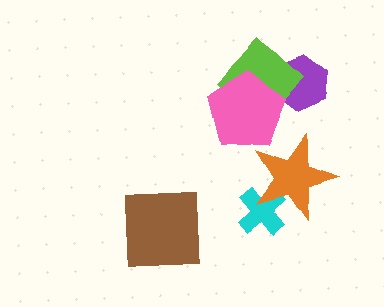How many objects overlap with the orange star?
1 object overlaps with the orange star.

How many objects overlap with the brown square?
0 objects overlap with the brown square.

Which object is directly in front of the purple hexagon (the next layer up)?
The lime diamond is directly in front of the purple hexagon.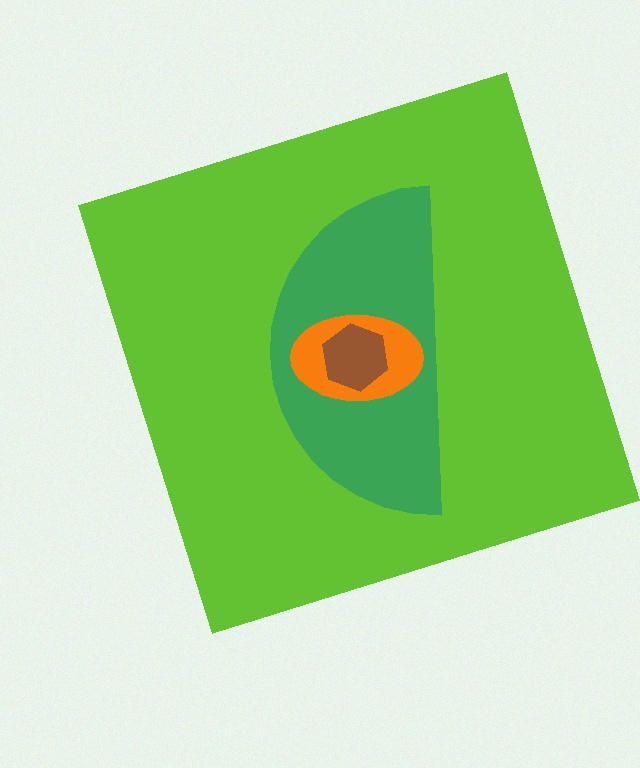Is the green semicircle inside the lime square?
Yes.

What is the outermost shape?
The lime square.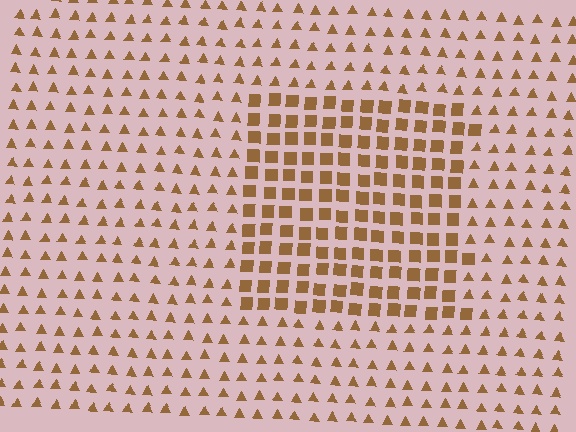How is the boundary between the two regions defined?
The boundary is defined by a change in element shape: squares inside vs. triangles outside. All elements share the same color and spacing.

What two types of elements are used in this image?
The image uses squares inside the rectangle region and triangles outside it.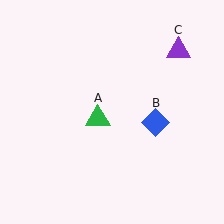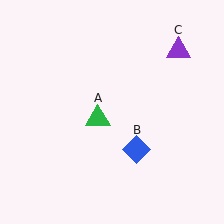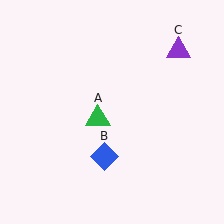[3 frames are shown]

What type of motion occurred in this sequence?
The blue diamond (object B) rotated clockwise around the center of the scene.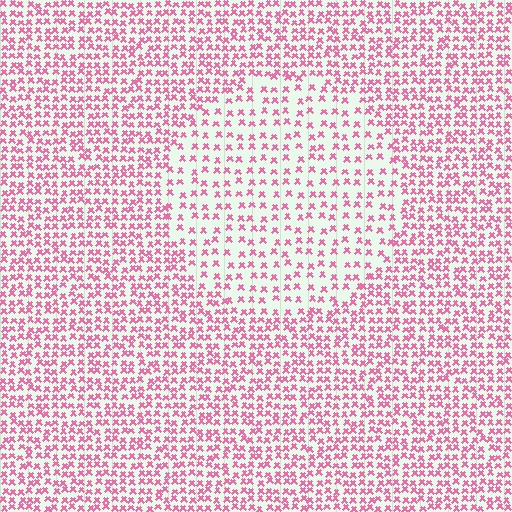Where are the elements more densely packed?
The elements are more densely packed outside the circle boundary.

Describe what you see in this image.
The image contains small pink elements arranged at two different densities. A circle-shaped region is visible where the elements are less densely packed than the surrounding area.